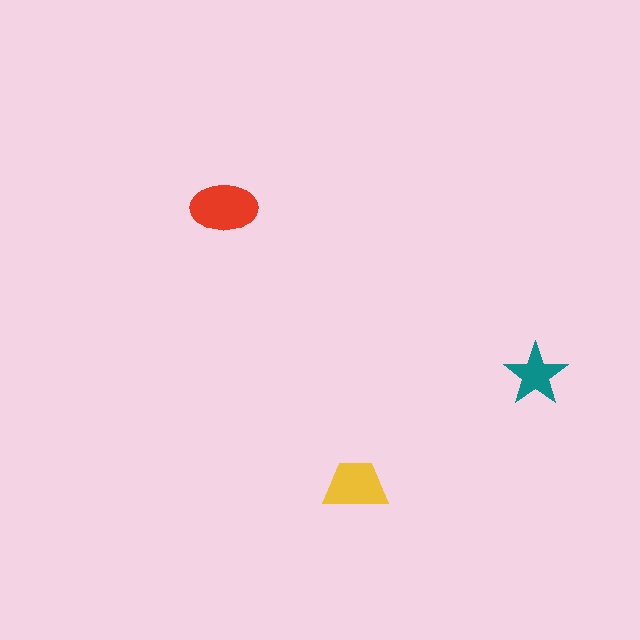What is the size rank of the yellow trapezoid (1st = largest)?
2nd.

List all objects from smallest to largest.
The teal star, the yellow trapezoid, the red ellipse.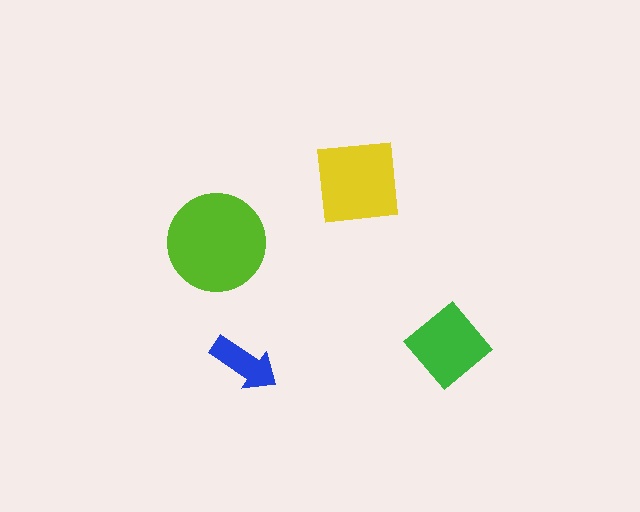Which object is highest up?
The yellow square is topmost.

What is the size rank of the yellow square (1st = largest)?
2nd.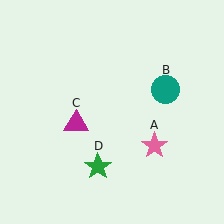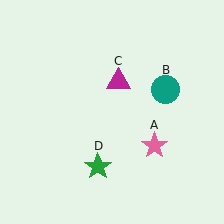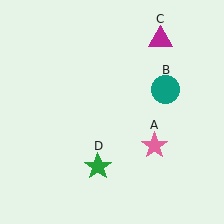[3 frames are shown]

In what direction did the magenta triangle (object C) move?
The magenta triangle (object C) moved up and to the right.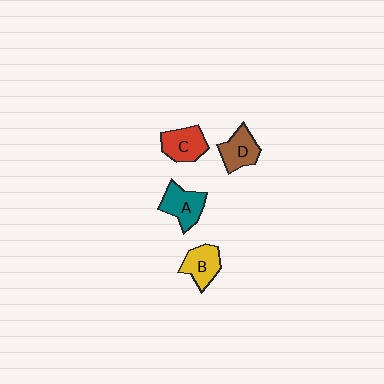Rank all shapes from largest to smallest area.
From largest to smallest: A (teal), C (red), B (yellow), D (brown).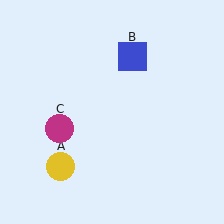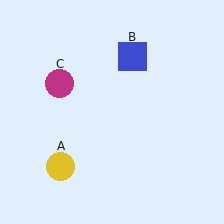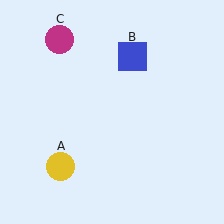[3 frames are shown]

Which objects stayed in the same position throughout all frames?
Yellow circle (object A) and blue square (object B) remained stationary.